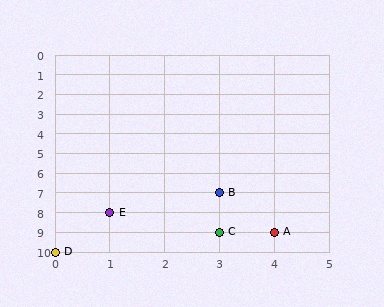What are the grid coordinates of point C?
Point C is at grid coordinates (3, 9).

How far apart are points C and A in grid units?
Points C and A are 1 column apart.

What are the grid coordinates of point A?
Point A is at grid coordinates (4, 9).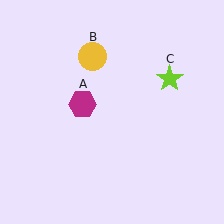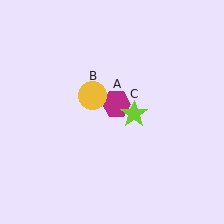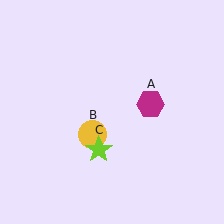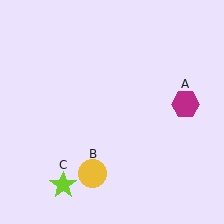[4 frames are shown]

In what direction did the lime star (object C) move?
The lime star (object C) moved down and to the left.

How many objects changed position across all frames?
3 objects changed position: magenta hexagon (object A), yellow circle (object B), lime star (object C).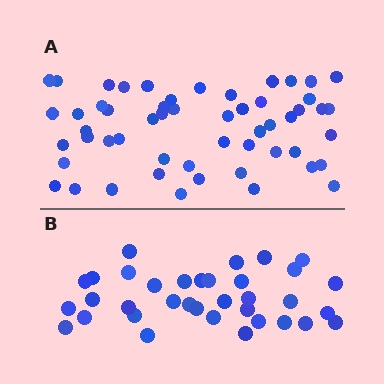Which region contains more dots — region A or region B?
Region A (the top region) has more dots.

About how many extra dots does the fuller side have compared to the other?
Region A has approximately 20 more dots than region B.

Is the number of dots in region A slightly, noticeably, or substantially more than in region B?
Region A has substantially more. The ratio is roughly 1.5 to 1.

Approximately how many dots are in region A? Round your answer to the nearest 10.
About 50 dots. (The exact count is 54, which rounds to 50.)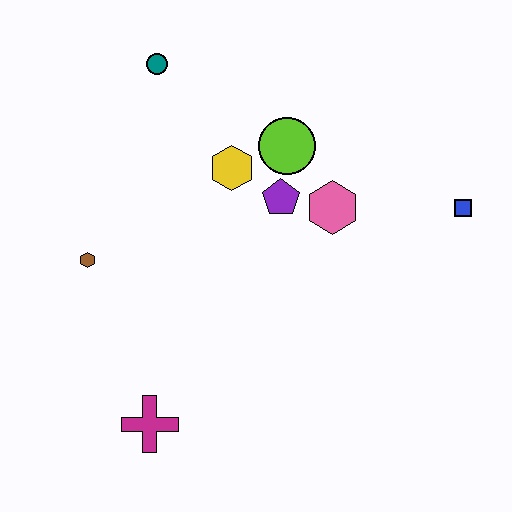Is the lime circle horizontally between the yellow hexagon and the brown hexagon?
No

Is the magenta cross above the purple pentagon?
No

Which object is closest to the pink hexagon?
The purple pentagon is closest to the pink hexagon.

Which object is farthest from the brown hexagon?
The blue square is farthest from the brown hexagon.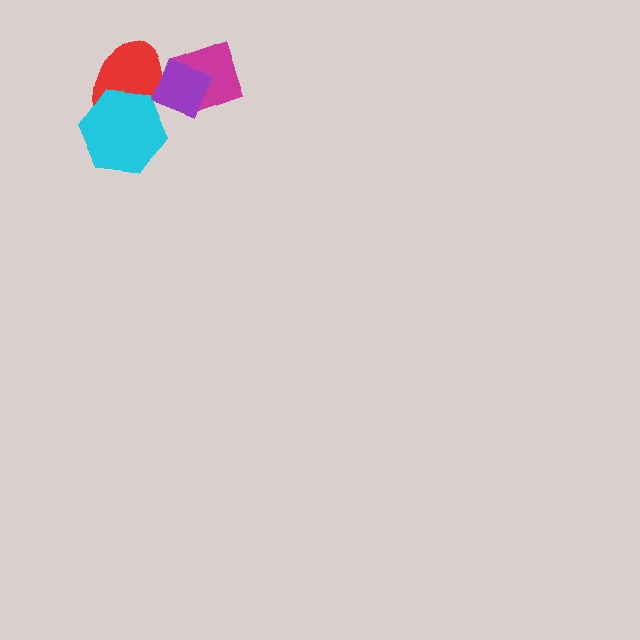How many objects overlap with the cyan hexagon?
1 object overlaps with the cyan hexagon.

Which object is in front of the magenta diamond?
The purple diamond is in front of the magenta diamond.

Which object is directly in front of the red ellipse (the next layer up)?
The cyan hexagon is directly in front of the red ellipse.